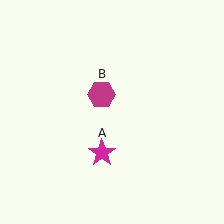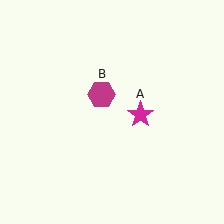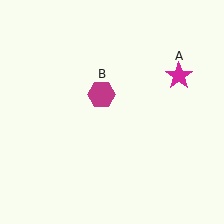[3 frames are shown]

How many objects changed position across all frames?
1 object changed position: magenta star (object A).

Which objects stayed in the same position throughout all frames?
Magenta hexagon (object B) remained stationary.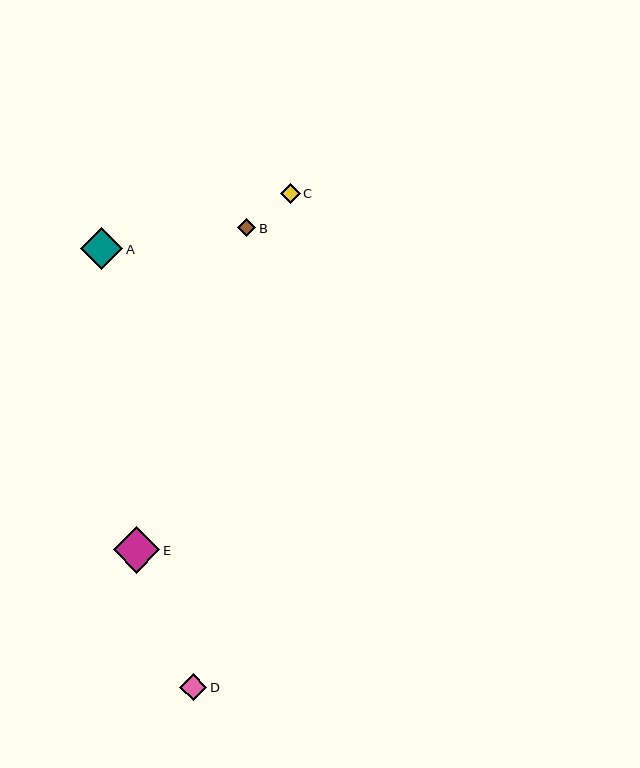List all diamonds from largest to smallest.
From largest to smallest: E, A, D, C, B.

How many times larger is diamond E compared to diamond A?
Diamond E is approximately 1.1 times the size of diamond A.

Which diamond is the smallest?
Diamond B is the smallest with a size of approximately 18 pixels.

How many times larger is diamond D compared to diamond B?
Diamond D is approximately 1.5 times the size of diamond B.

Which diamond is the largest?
Diamond E is the largest with a size of approximately 47 pixels.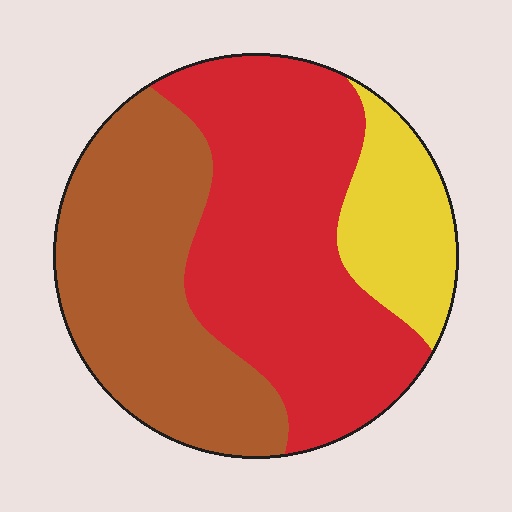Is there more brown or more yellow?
Brown.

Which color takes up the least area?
Yellow, at roughly 15%.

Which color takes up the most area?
Red, at roughly 45%.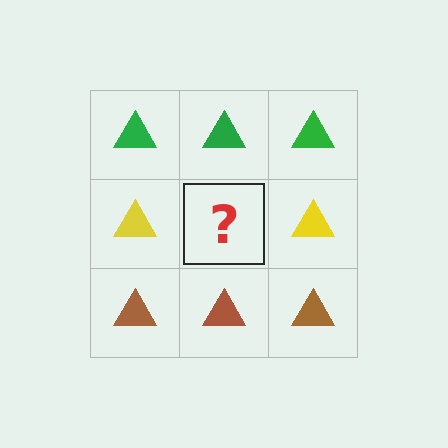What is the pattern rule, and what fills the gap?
The rule is that each row has a consistent color. The gap should be filled with a yellow triangle.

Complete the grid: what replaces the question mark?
The question mark should be replaced with a yellow triangle.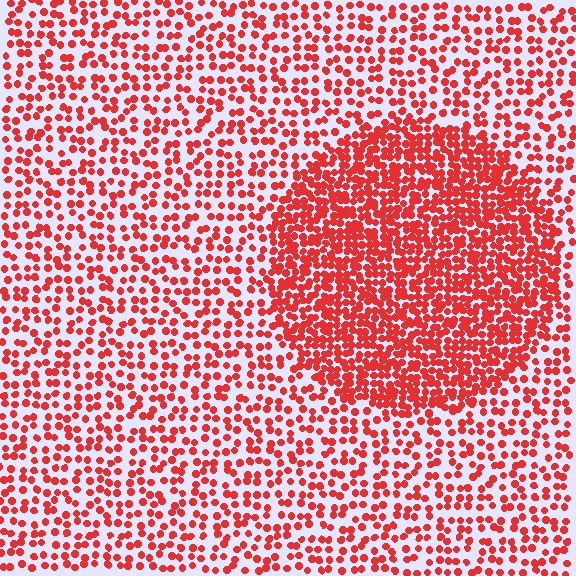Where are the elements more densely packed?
The elements are more densely packed inside the circle boundary.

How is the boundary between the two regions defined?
The boundary is defined by a change in element density (approximately 2.1x ratio). All elements are the same color, size, and shape.